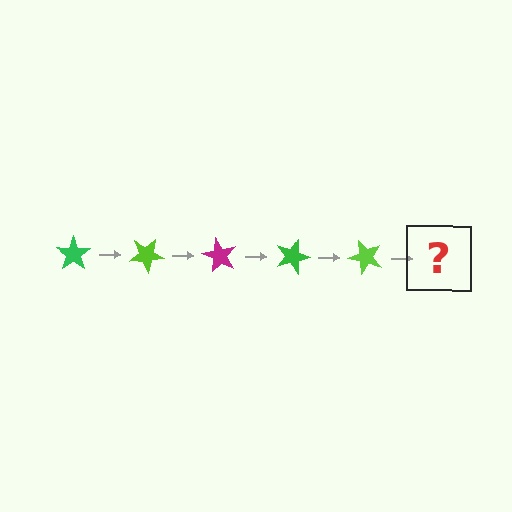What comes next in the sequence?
The next element should be a magenta star, rotated 150 degrees from the start.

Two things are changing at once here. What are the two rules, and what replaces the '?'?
The two rules are that it rotates 30 degrees each step and the color cycles through green, lime, and magenta. The '?' should be a magenta star, rotated 150 degrees from the start.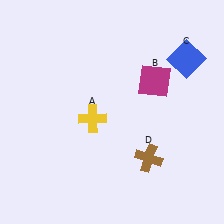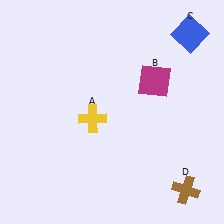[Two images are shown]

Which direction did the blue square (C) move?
The blue square (C) moved up.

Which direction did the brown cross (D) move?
The brown cross (D) moved right.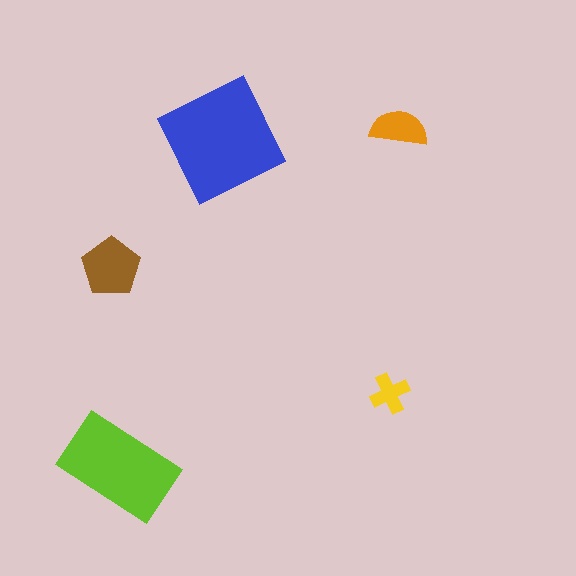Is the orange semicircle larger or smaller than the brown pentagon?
Smaller.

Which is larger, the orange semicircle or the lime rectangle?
The lime rectangle.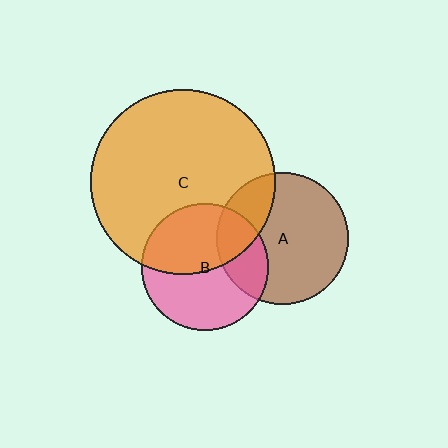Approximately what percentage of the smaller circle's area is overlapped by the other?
Approximately 45%.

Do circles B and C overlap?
Yes.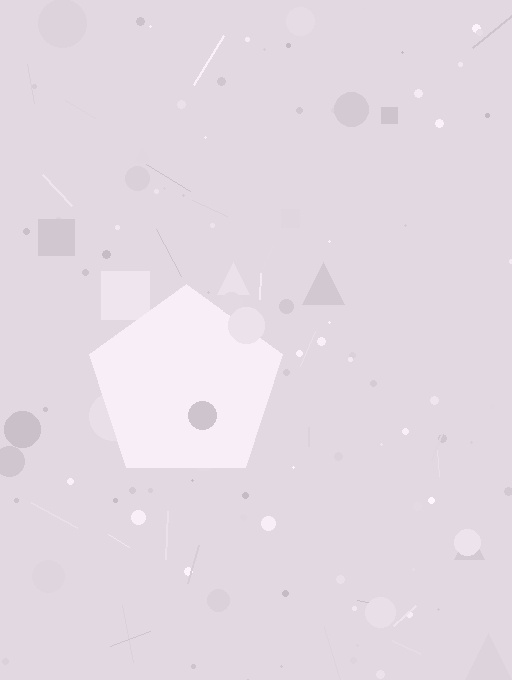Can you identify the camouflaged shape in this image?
The camouflaged shape is a pentagon.